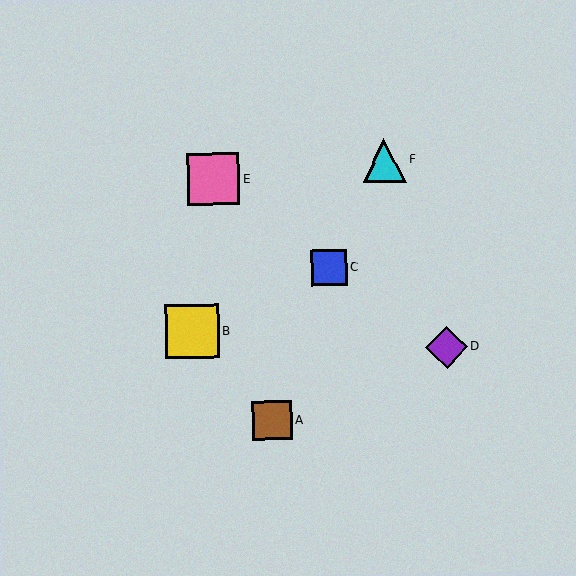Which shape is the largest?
The yellow square (labeled B) is the largest.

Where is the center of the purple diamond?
The center of the purple diamond is at (447, 347).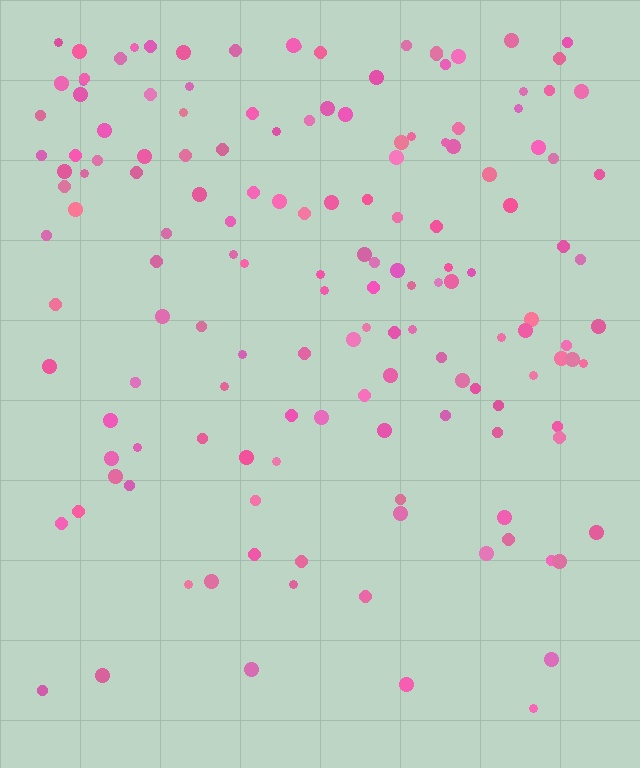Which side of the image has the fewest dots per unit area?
The bottom.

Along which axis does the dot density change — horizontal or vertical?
Vertical.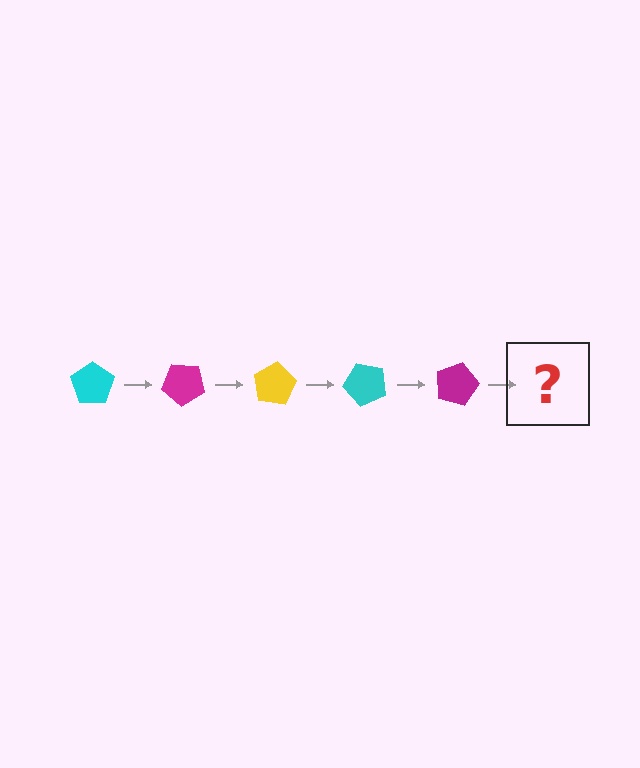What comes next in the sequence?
The next element should be a yellow pentagon, rotated 200 degrees from the start.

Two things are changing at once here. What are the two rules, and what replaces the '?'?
The two rules are that it rotates 40 degrees each step and the color cycles through cyan, magenta, and yellow. The '?' should be a yellow pentagon, rotated 200 degrees from the start.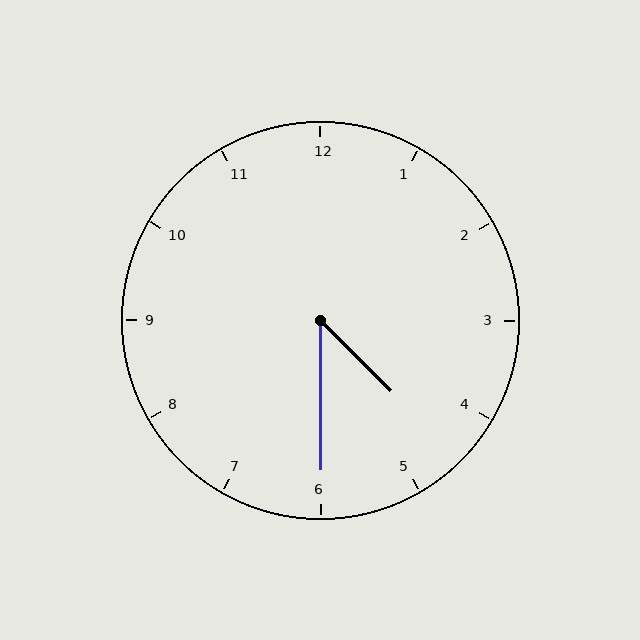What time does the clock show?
4:30.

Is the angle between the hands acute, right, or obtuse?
It is acute.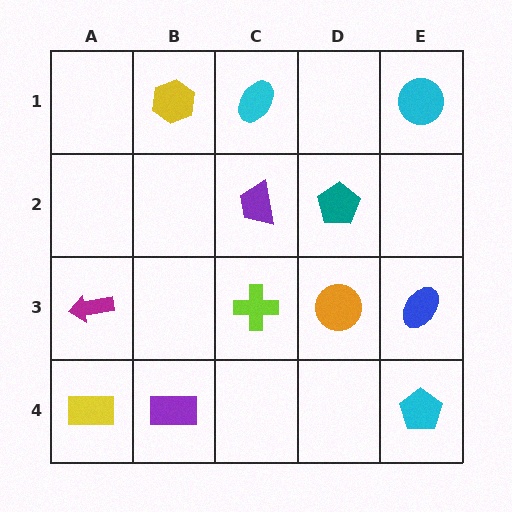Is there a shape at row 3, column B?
No, that cell is empty.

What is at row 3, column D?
An orange circle.